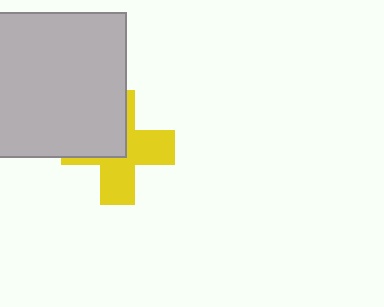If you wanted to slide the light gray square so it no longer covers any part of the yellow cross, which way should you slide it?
Slide it toward the upper-left — that is the most direct way to separate the two shapes.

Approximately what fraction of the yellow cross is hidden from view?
Roughly 42% of the yellow cross is hidden behind the light gray square.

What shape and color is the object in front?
The object in front is a light gray square.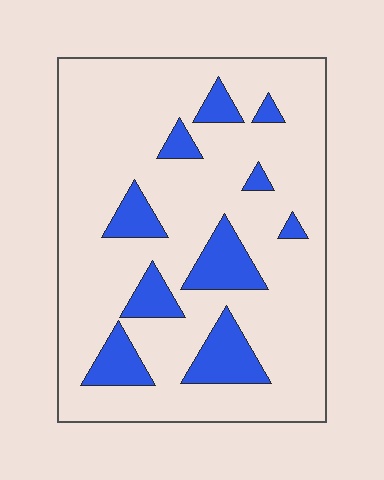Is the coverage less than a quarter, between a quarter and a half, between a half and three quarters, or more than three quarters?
Less than a quarter.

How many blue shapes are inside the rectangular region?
10.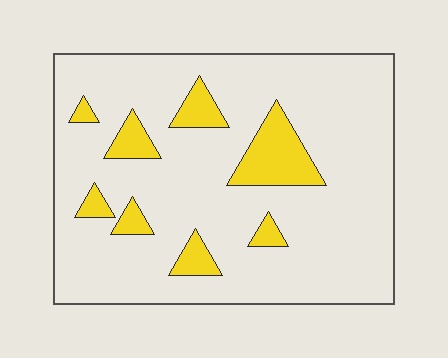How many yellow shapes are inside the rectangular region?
8.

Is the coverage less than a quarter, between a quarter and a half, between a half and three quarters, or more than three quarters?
Less than a quarter.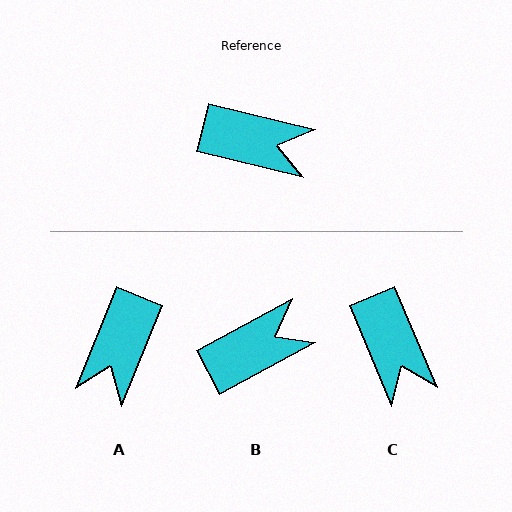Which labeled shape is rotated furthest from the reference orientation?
A, about 98 degrees away.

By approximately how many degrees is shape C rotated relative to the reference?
Approximately 54 degrees clockwise.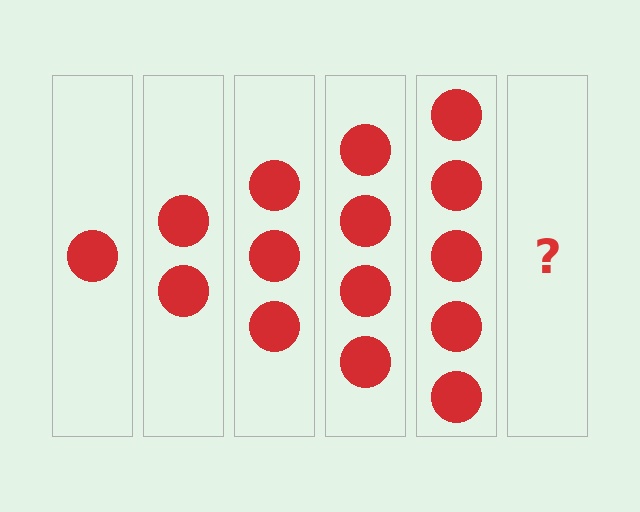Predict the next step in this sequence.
The next step is 6 circles.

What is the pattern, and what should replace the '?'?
The pattern is that each step adds one more circle. The '?' should be 6 circles.